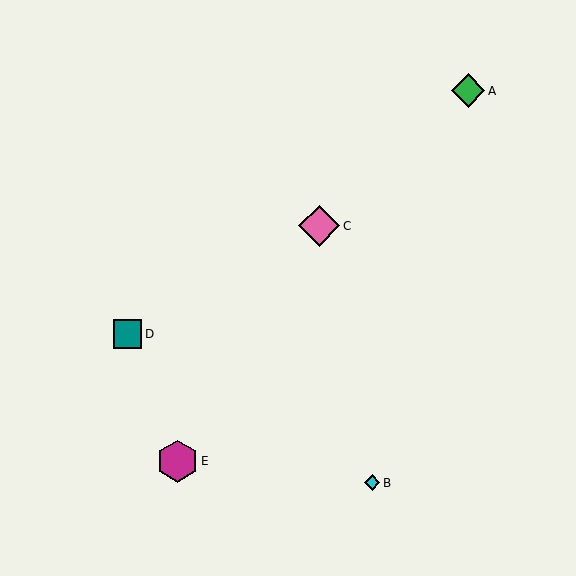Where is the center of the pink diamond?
The center of the pink diamond is at (319, 226).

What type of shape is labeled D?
Shape D is a teal square.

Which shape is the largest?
The magenta hexagon (labeled E) is the largest.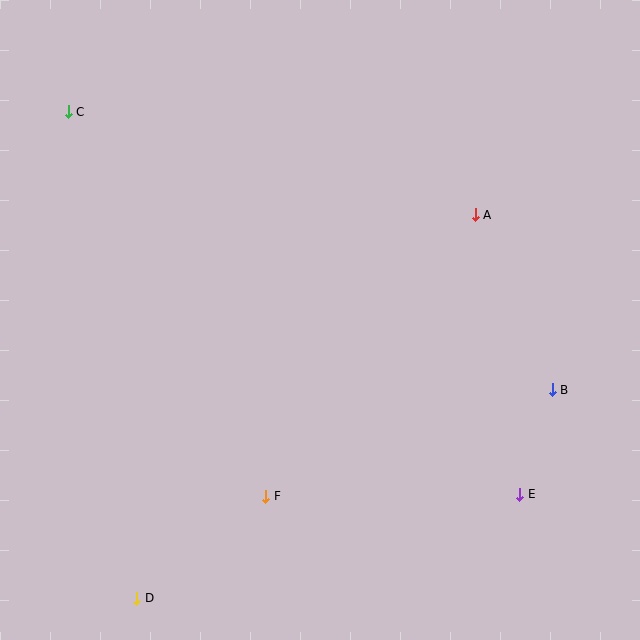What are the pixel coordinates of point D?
Point D is at (137, 598).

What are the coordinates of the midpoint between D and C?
The midpoint between D and C is at (102, 355).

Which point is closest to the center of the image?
Point F at (266, 496) is closest to the center.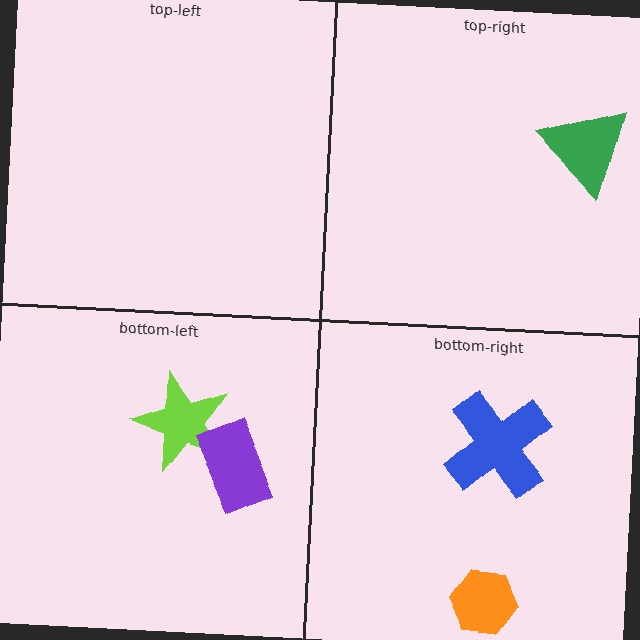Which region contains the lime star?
The bottom-left region.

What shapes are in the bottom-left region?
The lime star, the purple rectangle.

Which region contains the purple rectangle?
The bottom-left region.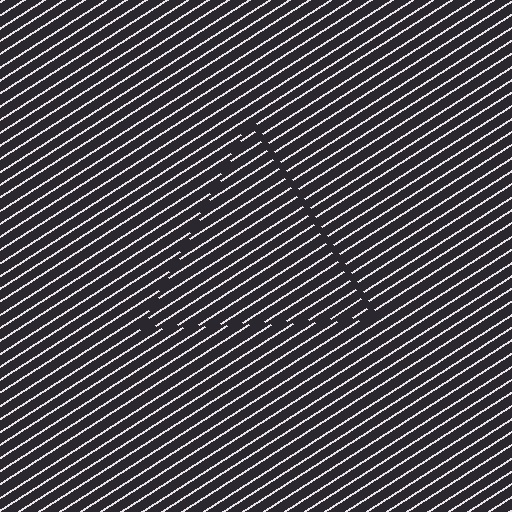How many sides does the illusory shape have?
3 sides — the line-ends trace a triangle.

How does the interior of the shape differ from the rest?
The interior of the shape contains the same grating, shifted by half a period — the contour is defined by the phase discontinuity where line-ends from the inner and outer gratings abut.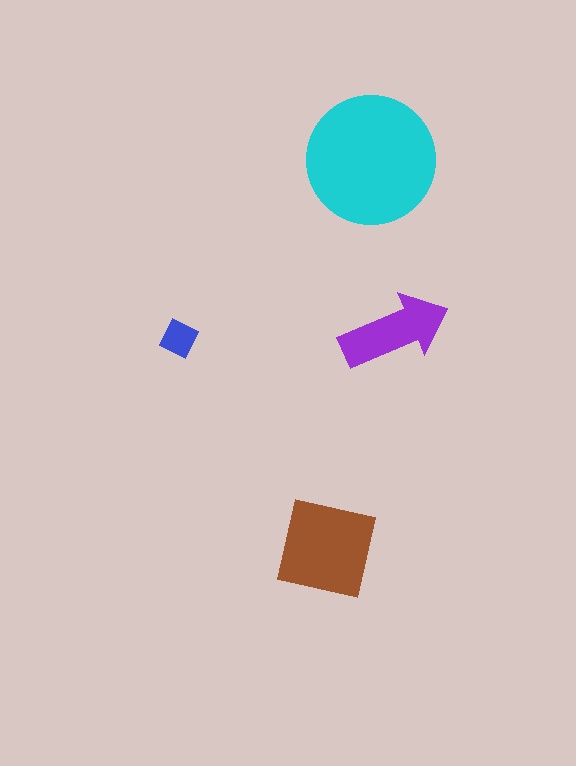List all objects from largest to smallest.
The cyan circle, the brown square, the purple arrow, the blue square.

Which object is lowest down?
The brown square is bottommost.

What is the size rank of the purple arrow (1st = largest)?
3rd.